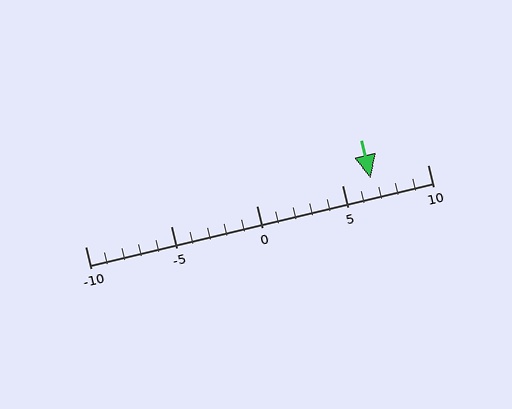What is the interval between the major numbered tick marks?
The major tick marks are spaced 5 units apart.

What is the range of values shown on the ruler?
The ruler shows values from -10 to 10.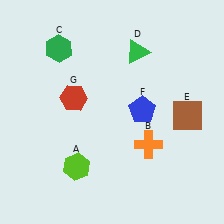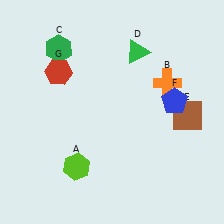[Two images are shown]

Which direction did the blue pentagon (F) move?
The blue pentagon (F) moved right.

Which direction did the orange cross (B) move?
The orange cross (B) moved up.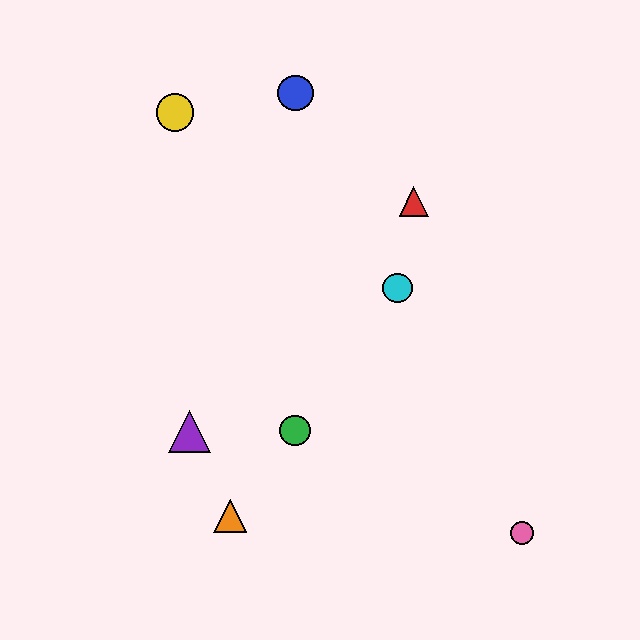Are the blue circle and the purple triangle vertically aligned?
No, the blue circle is at x≈295 and the purple triangle is at x≈190.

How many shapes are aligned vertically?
2 shapes (the blue circle, the green circle) are aligned vertically.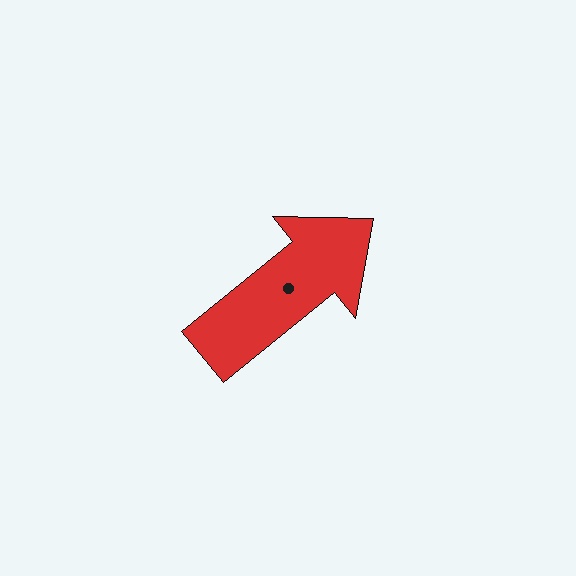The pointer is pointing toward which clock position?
Roughly 2 o'clock.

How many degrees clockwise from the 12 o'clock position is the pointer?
Approximately 51 degrees.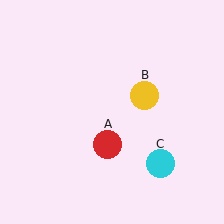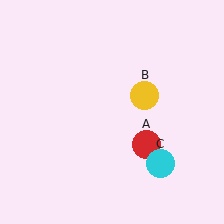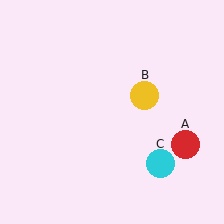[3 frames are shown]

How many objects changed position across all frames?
1 object changed position: red circle (object A).